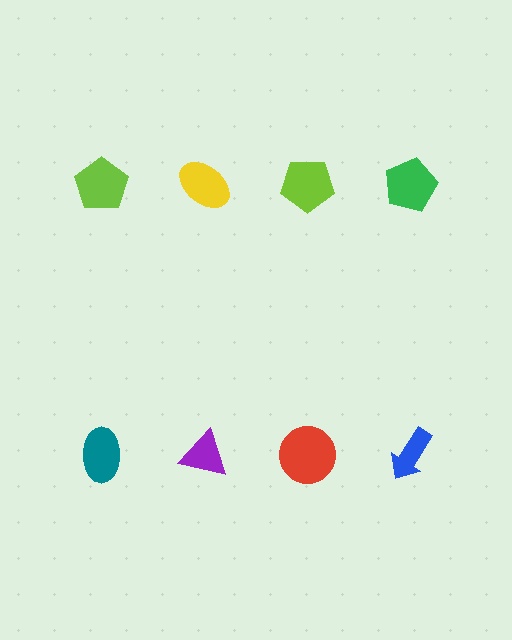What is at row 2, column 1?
A teal ellipse.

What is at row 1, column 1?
A lime pentagon.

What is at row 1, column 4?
A green pentagon.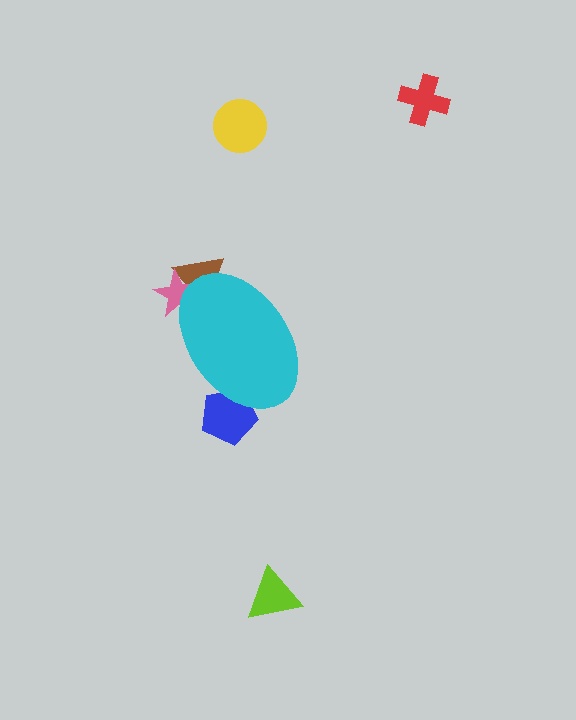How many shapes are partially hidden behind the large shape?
3 shapes are partially hidden.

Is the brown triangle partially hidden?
Yes, the brown triangle is partially hidden behind the cyan ellipse.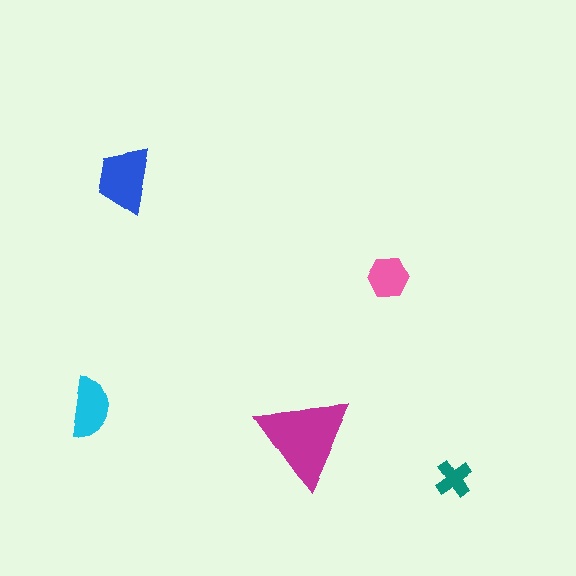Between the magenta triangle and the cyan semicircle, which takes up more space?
The magenta triangle.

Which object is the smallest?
The teal cross.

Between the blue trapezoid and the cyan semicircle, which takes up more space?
The blue trapezoid.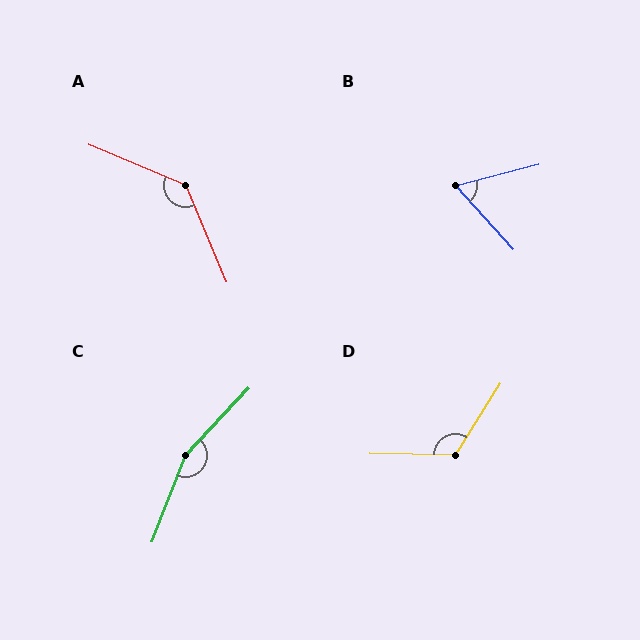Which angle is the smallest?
B, at approximately 62 degrees.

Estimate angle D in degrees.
Approximately 121 degrees.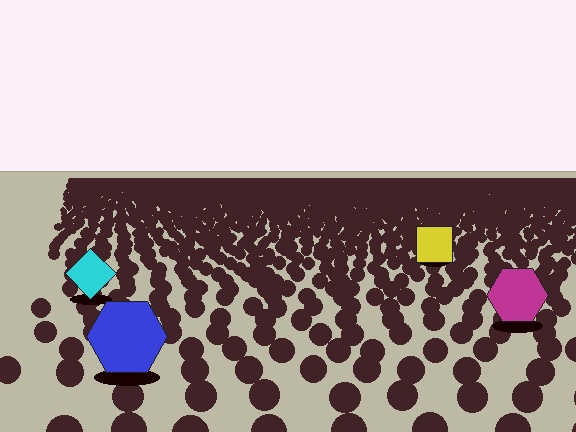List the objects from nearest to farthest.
From nearest to farthest: the blue hexagon, the magenta hexagon, the cyan diamond, the yellow square.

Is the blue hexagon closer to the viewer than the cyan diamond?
Yes. The blue hexagon is closer — you can tell from the texture gradient: the ground texture is coarser near it.